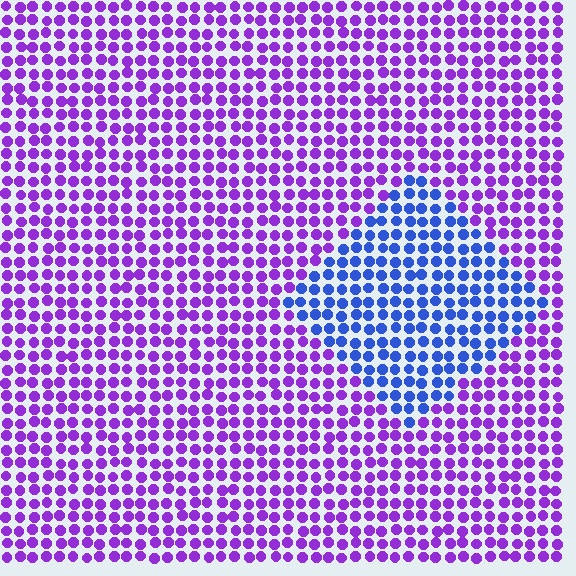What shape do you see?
I see a diamond.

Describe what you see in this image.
The image is filled with small purple elements in a uniform arrangement. A diamond-shaped region is visible where the elements are tinted to a slightly different hue, forming a subtle color boundary.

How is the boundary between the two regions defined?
The boundary is defined purely by a slight shift in hue (about 51 degrees). Spacing, size, and orientation are identical on both sides.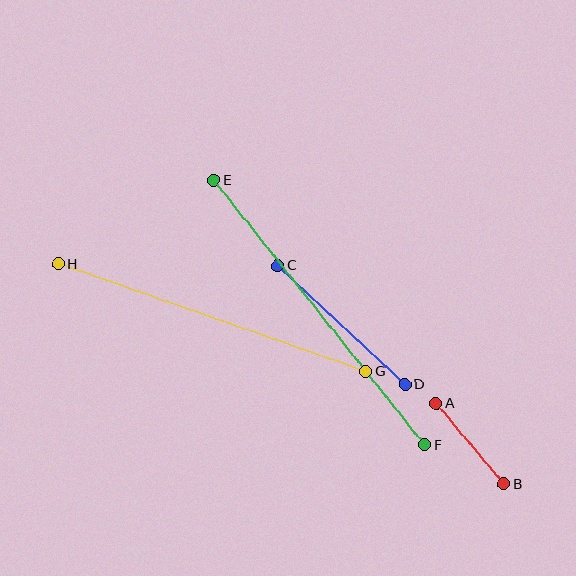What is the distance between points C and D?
The distance is approximately 174 pixels.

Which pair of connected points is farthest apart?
Points E and F are farthest apart.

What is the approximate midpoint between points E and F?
The midpoint is at approximately (319, 313) pixels.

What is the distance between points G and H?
The distance is approximately 326 pixels.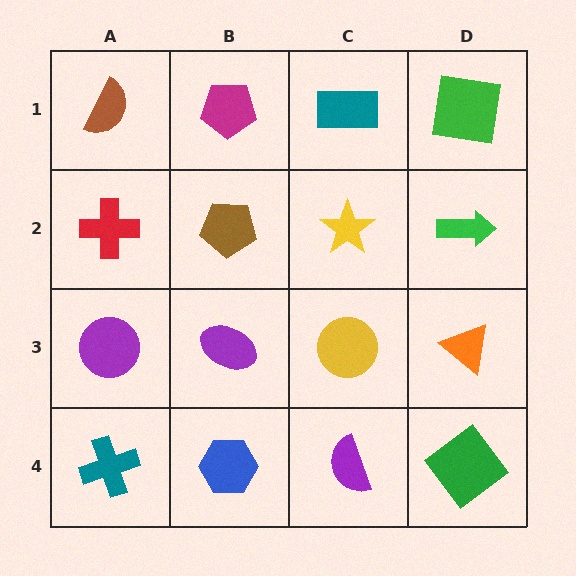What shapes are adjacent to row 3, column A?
A red cross (row 2, column A), a teal cross (row 4, column A), a purple ellipse (row 3, column B).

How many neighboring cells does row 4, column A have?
2.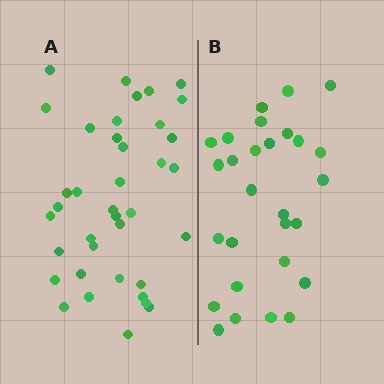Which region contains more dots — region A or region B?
Region A (the left region) has more dots.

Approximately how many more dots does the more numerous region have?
Region A has roughly 10 or so more dots than region B.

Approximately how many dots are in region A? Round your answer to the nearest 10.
About 40 dots. (The exact count is 38, which rounds to 40.)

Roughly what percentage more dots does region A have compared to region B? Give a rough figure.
About 35% more.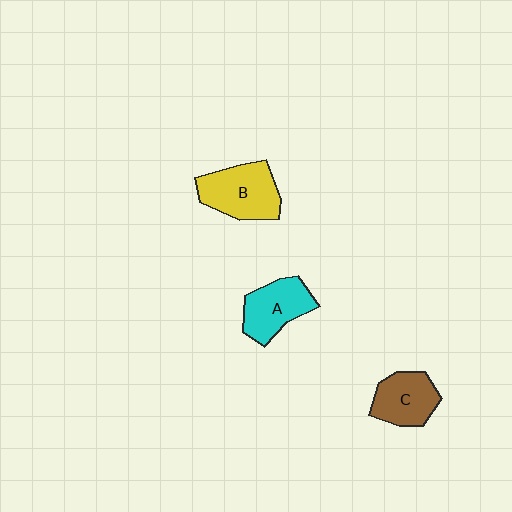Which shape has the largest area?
Shape B (yellow).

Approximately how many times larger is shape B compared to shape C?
Approximately 1.3 times.